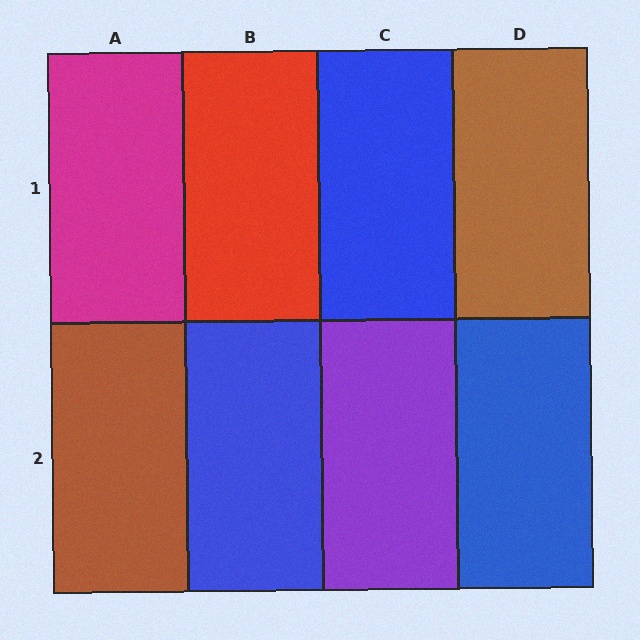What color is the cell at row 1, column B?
Red.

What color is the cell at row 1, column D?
Brown.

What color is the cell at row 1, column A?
Magenta.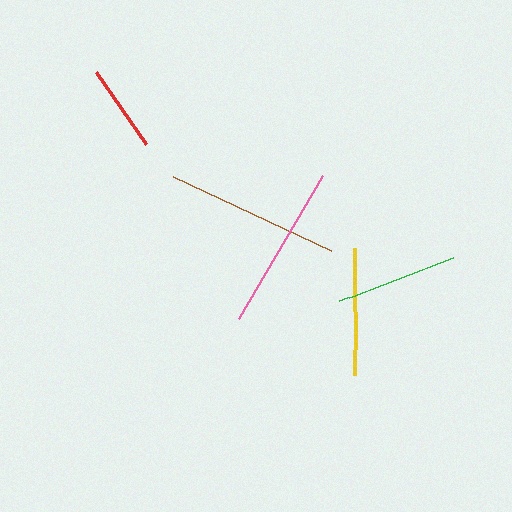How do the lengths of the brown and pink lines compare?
The brown and pink lines are approximately the same length.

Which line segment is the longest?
The brown line is the longest at approximately 175 pixels.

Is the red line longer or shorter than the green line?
The green line is longer than the red line.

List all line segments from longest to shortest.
From longest to shortest: brown, pink, yellow, green, red.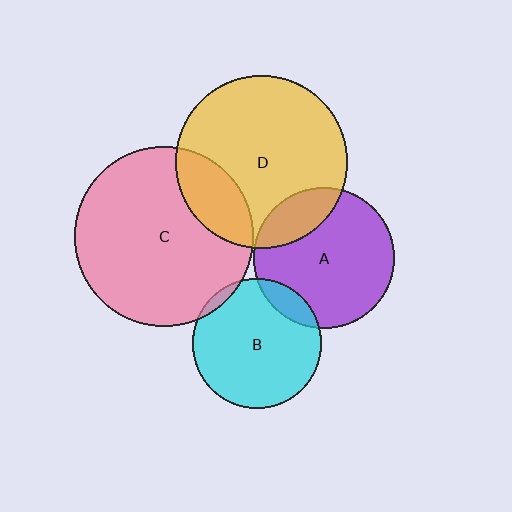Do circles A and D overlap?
Yes.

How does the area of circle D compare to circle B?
Approximately 1.8 times.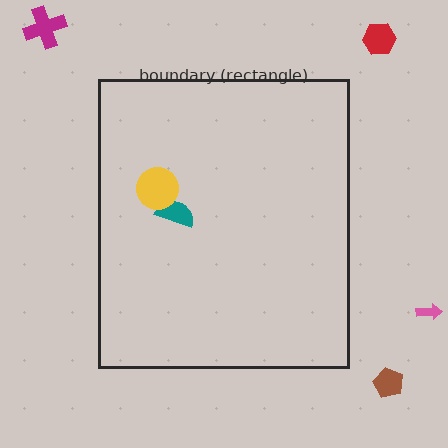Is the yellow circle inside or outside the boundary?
Inside.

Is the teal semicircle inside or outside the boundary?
Inside.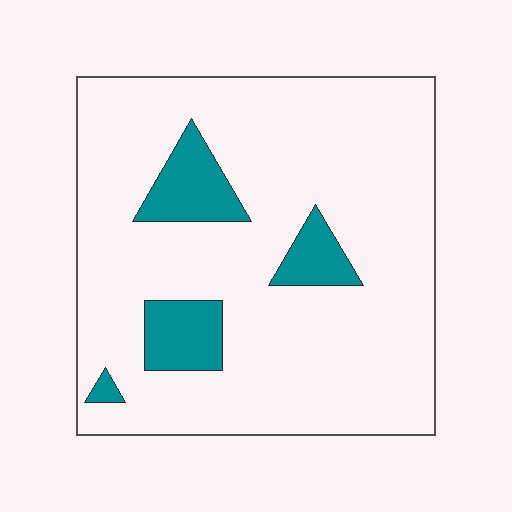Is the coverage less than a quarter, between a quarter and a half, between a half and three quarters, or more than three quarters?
Less than a quarter.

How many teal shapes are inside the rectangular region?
4.